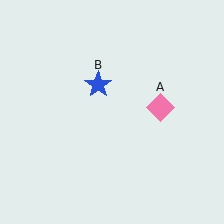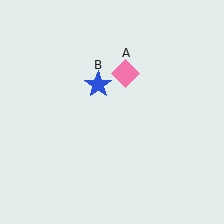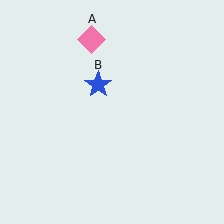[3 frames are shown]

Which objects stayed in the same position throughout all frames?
Blue star (object B) remained stationary.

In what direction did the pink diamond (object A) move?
The pink diamond (object A) moved up and to the left.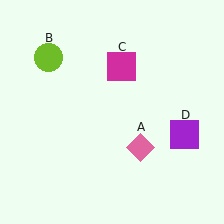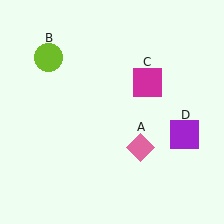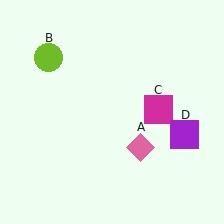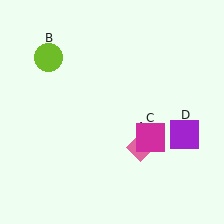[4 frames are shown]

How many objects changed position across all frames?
1 object changed position: magenta square (object C).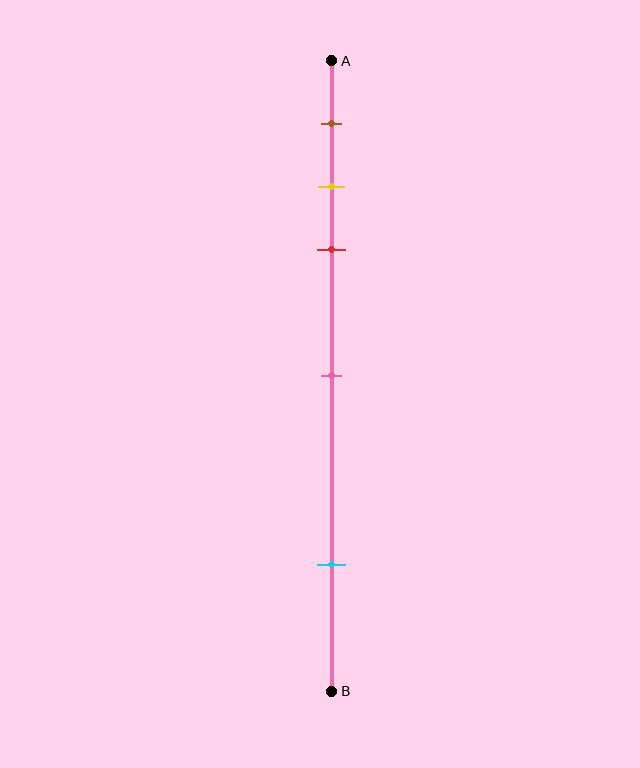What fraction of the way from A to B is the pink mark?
The pink mark is approximately 50% (0.5) of the way from A to B.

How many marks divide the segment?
There are 5 marks dividing the segment.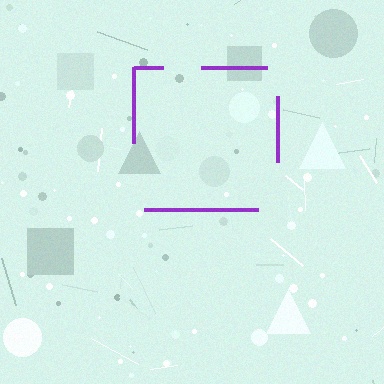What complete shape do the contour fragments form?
The contour fragments form a square.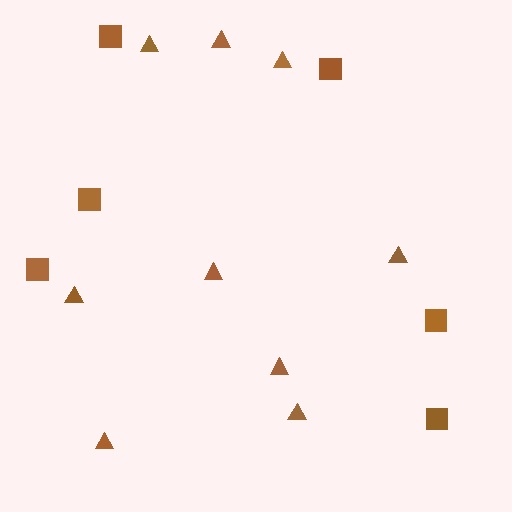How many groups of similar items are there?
There are 2 groups: one group of squares (6) and one group of triangles (9).